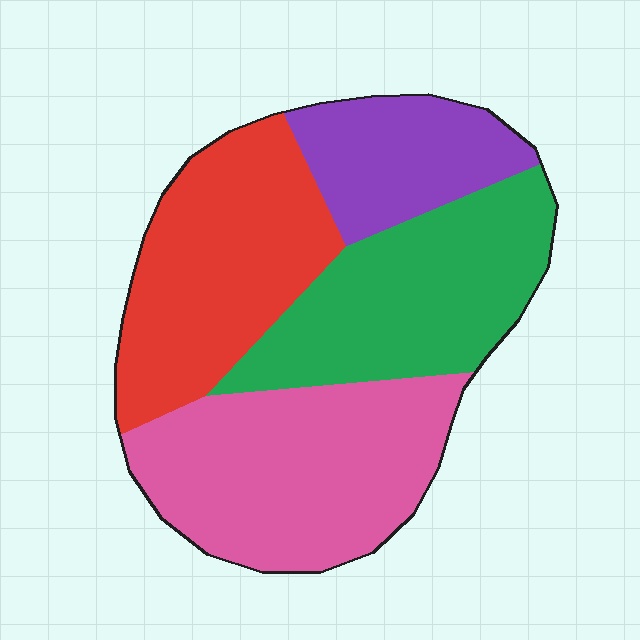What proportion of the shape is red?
Red takes up about one quarter (1/4) of the shape.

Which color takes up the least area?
Purple, at roughly 15%.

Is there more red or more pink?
Pink.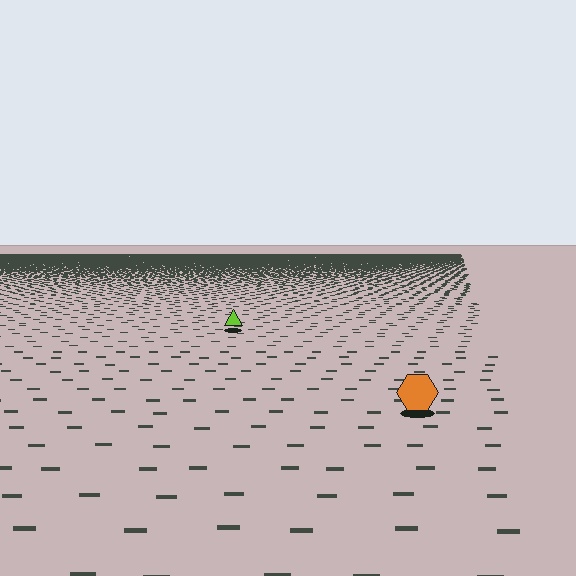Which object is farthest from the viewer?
The lime triangle is farthest from the viewer. It appears smaller and the ground texture around it is denser.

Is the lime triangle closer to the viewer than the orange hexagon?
No. The orange hexagon is closer — you can tell from the texture gradient: the ground texture is coarser near it.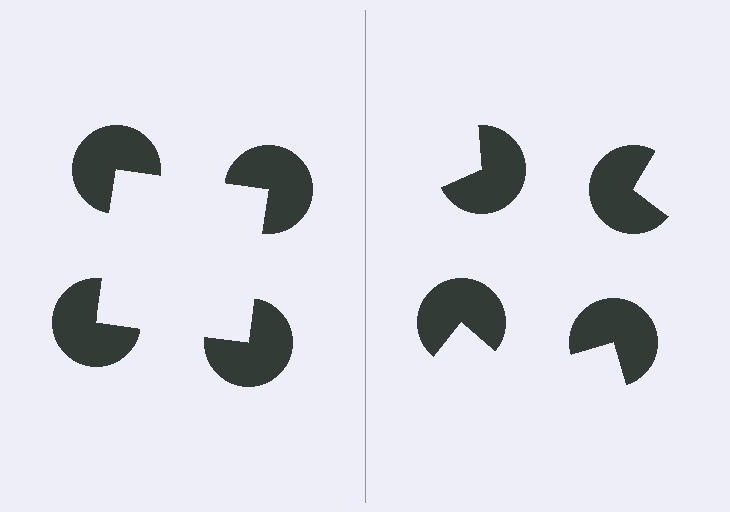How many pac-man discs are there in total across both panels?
8 — 4 on each side.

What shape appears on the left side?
An illusory square.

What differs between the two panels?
The pac-man discs are positioned identically on both sides; only the wedge orientations differ. On the left they align to a square; on the right they are misaligned.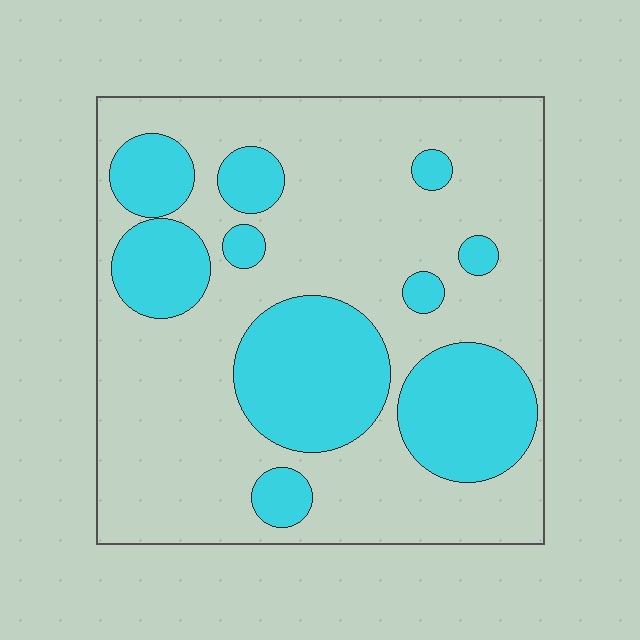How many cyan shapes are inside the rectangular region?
10.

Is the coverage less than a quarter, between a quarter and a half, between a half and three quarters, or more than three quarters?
Between a quarter and a half.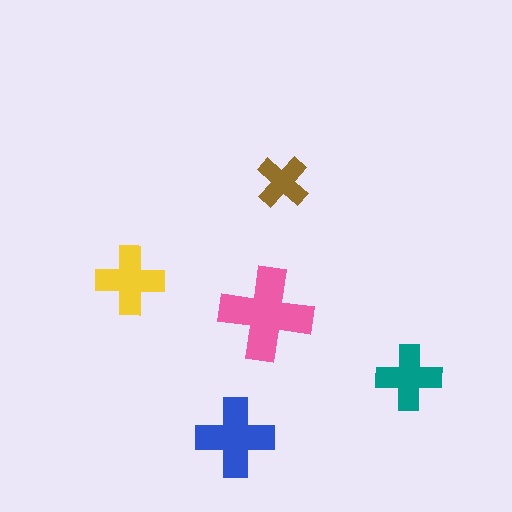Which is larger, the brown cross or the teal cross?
The teal one.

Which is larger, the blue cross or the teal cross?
The blue one.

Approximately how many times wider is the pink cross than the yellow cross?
About 1.5 times wider.